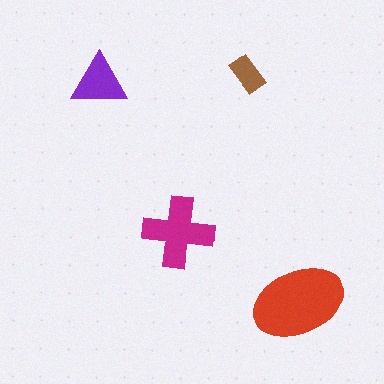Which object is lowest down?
The red ellipse is bottommost.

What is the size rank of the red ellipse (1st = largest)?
1st.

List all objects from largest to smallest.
The red ellipse, the magenta cross, the purple triangle, the brown rectangle.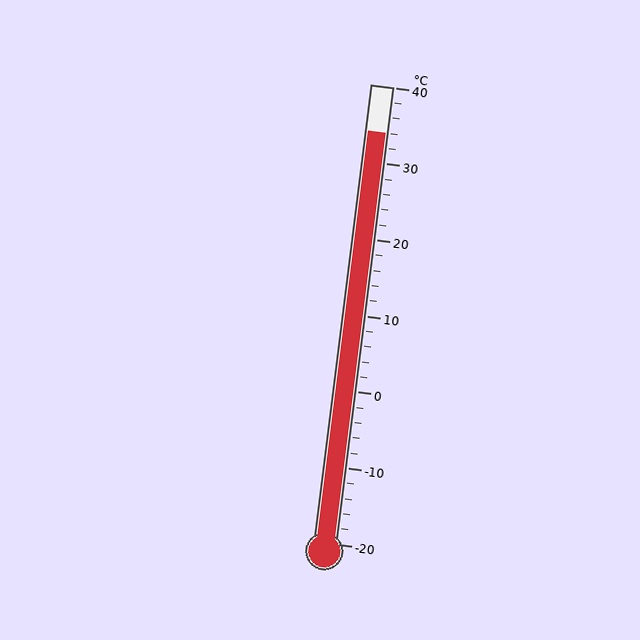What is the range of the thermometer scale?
The thermometer scale ranges from -20°C to 40°C.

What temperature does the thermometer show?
The thermometer shows approximately 34°C.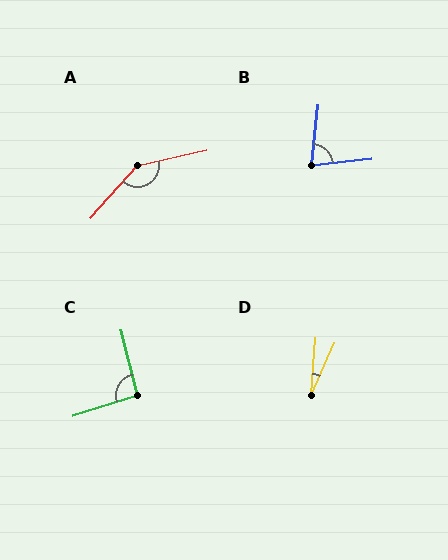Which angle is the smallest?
D, at approximately 20 degrees.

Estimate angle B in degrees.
Approximately 78 degrees.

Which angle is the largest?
A, at approximately 144 degrees.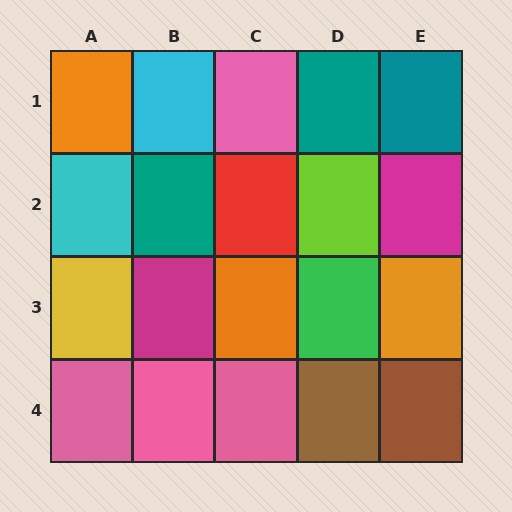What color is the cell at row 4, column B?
Pink.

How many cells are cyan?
2 cells are cyan.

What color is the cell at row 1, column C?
Pink.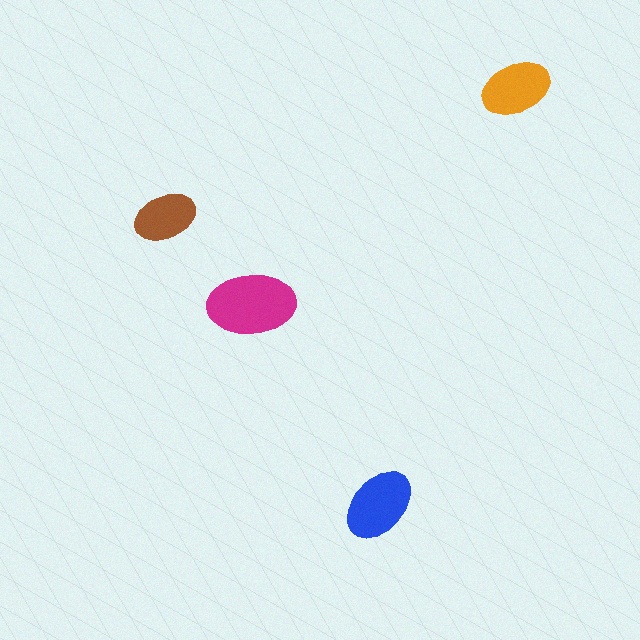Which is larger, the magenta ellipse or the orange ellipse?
The magenta one.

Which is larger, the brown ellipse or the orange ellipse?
The orange one.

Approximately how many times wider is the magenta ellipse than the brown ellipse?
About 1.5 times wider.